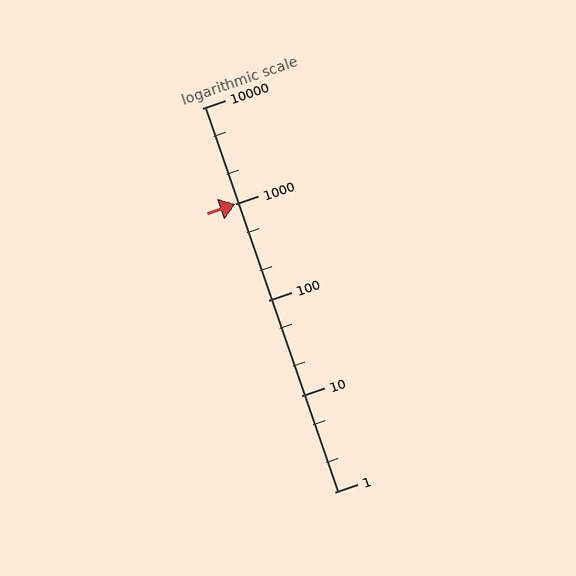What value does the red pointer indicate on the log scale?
The pointer indicates approximately 1000.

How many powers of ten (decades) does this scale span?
The scale spans 4 decades, from 1 to 10000.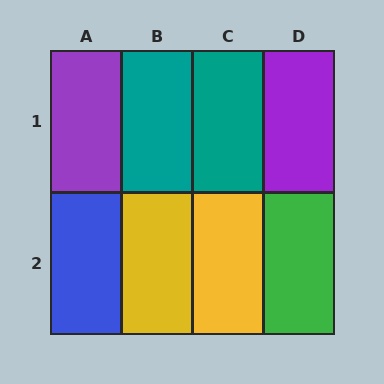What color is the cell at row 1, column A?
Purple.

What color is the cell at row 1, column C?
Teal.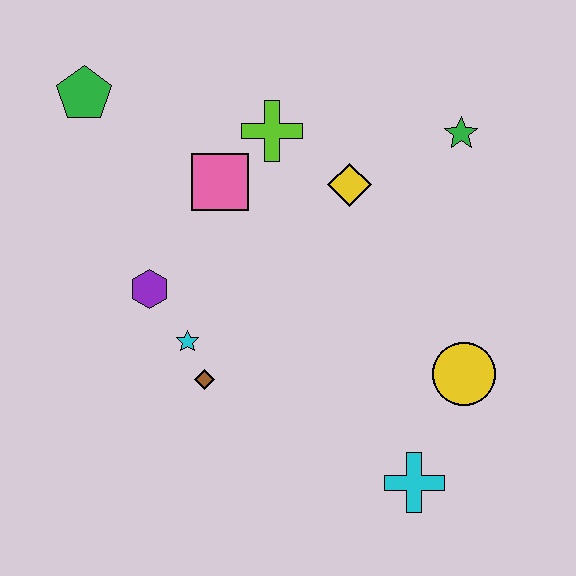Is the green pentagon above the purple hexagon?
Yes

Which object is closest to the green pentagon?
The pink square is closest to the green pentagon.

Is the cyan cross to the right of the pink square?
Yes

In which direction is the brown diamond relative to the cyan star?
The brown diamond is below the cyan star.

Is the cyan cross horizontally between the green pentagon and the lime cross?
No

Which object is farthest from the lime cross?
The cyan cross is farthest from the lime cross.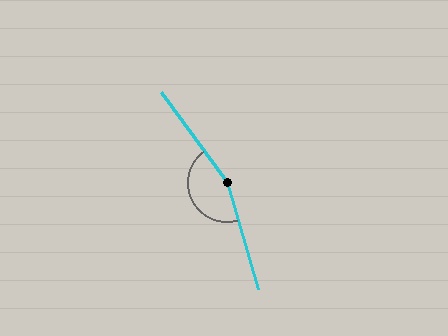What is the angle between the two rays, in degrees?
Approximately 160 degrees.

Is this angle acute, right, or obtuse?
It is obtuse.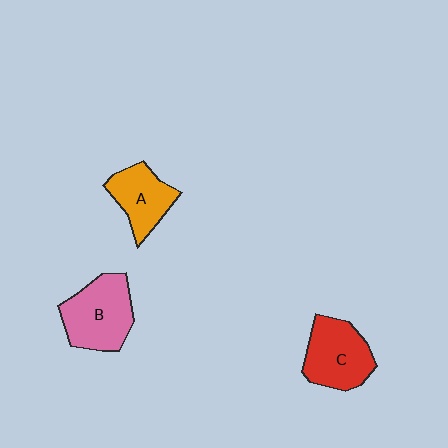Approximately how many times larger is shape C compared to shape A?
Approximately 1.3 times.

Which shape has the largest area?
Shape B (pink).